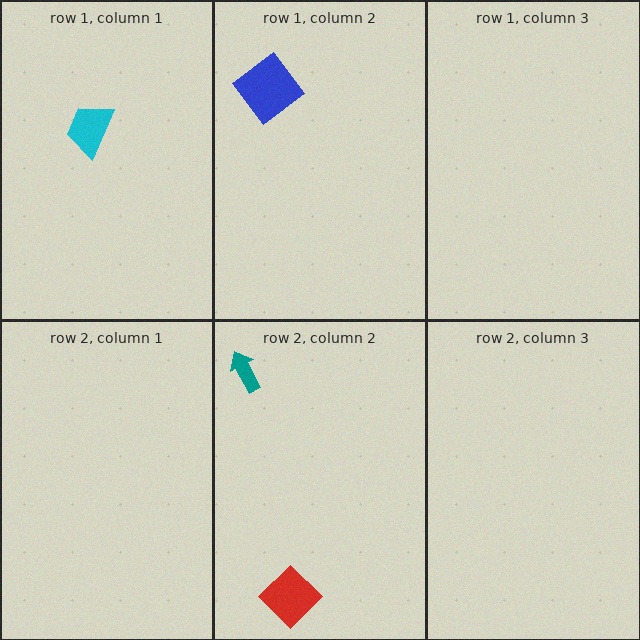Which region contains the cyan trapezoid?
The row 1, column 1 region.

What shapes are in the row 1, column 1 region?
The cyan trapezoid.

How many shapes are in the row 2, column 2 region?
2.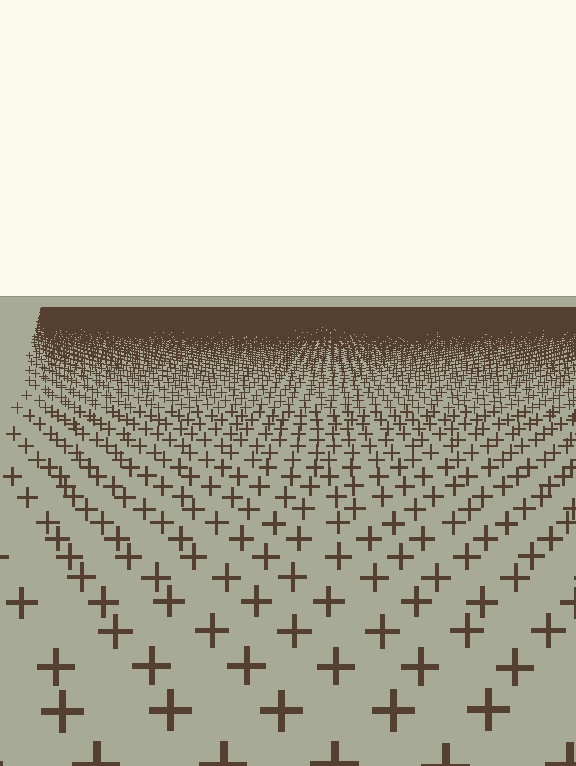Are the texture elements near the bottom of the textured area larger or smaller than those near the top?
Larger. Near the bottom, elements are closer to the viewer and appear at a bigger on-screen size.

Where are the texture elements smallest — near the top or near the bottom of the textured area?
Near the top.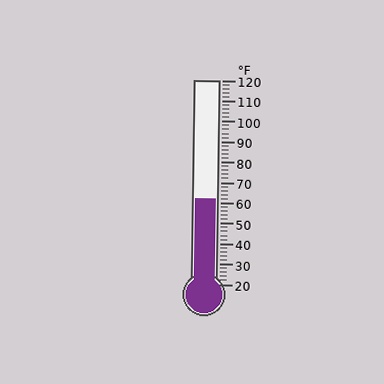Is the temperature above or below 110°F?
The temperature is below 110°F.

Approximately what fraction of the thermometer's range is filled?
The thermometer is filled to approximately 40% of its range.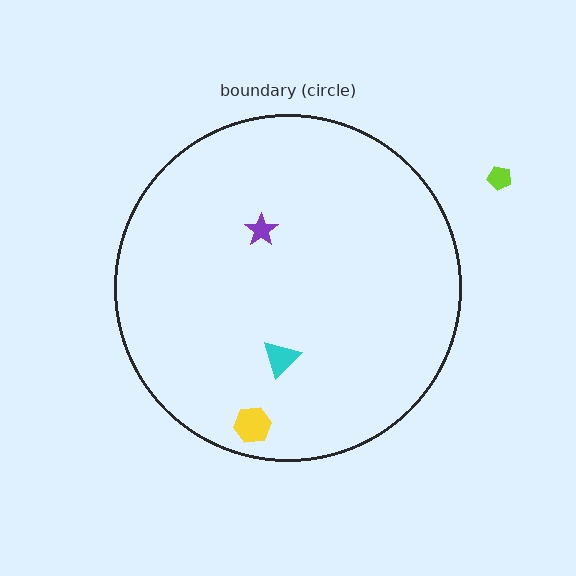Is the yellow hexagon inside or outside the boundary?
Inside.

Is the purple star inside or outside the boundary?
Inside.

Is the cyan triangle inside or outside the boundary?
Inside.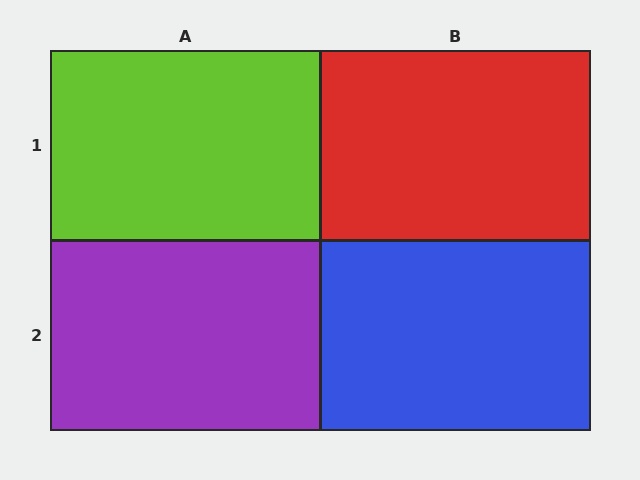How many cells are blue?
1 cell is blue.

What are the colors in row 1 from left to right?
Lime, red.